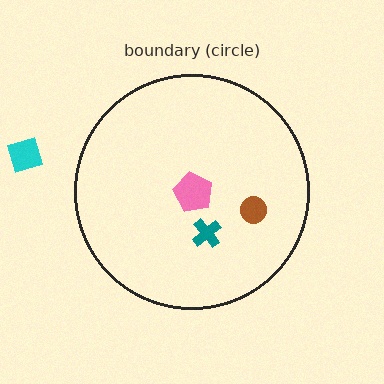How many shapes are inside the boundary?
3 inside, 1 outside.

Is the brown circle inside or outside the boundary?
Inside.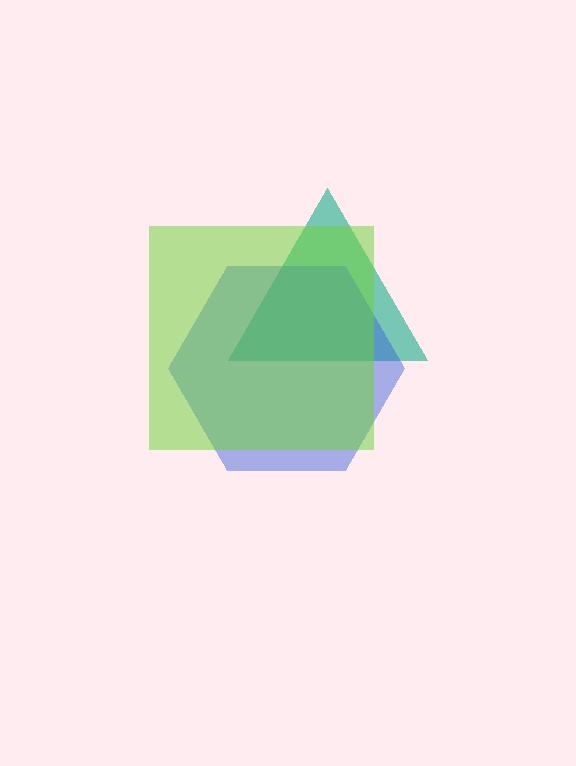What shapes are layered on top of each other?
The layered shapes are: a teal triangle, a blue hexagon, a lime square.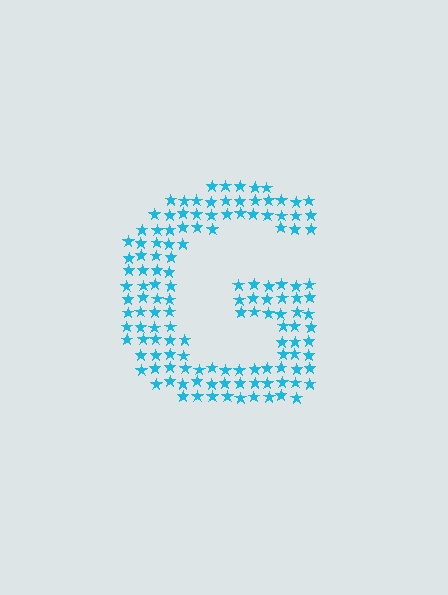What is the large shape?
The large shape is the letter G.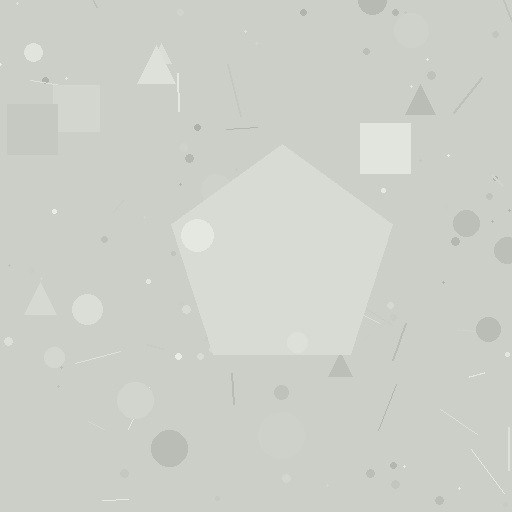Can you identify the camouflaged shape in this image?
The camouflaged shape is a pentagon.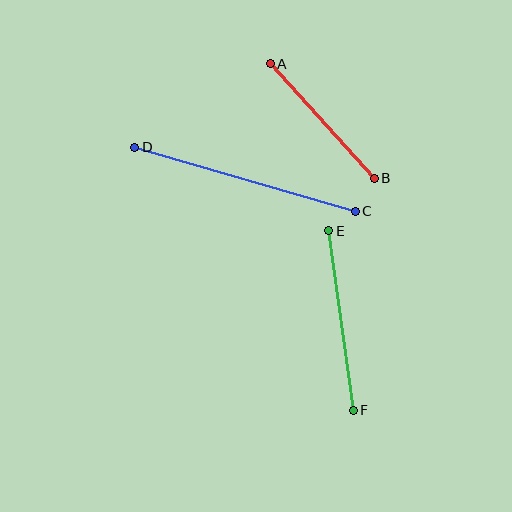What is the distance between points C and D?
The distance is approximately 229 pixels.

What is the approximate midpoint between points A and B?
The midpoint is at approximately (322, 121) pixels.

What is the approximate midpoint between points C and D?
The midpoint is at approximately (245, 179) pixels.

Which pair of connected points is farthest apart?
Points C and D are farthest apart.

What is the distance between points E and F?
The distance is approximately 181 pixels.